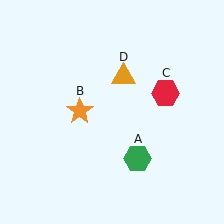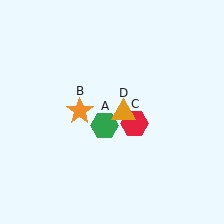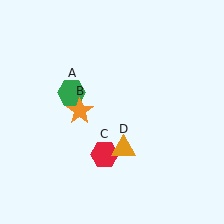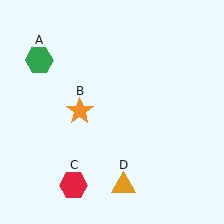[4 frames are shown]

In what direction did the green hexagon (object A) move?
The green hexagon (object A) moved up and to the left.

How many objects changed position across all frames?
3 objects changed position: green hexagon (object A), red hexagon (object C), orange triangle (object D).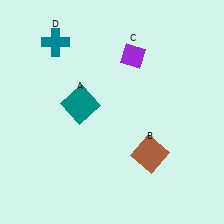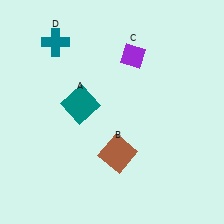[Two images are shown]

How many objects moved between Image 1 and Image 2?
1 object moved between the two images.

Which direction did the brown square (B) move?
The brown square (B) moved left.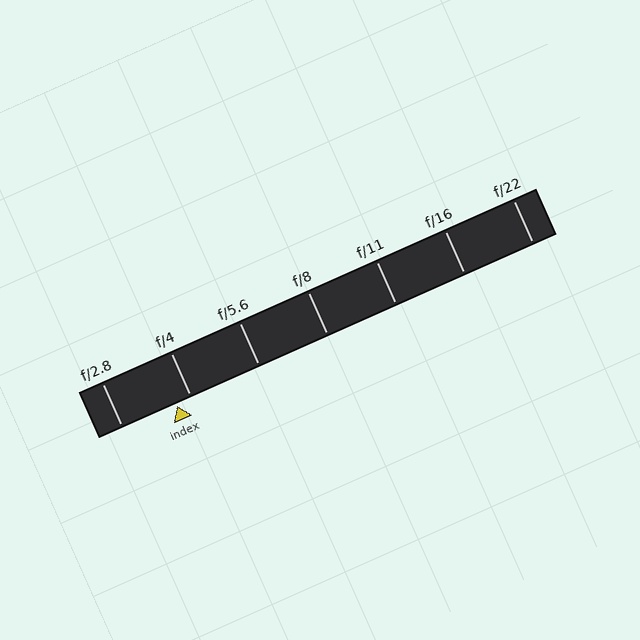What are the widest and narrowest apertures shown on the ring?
The widest aperture shown is f/2.8 and the narrowest is f/22.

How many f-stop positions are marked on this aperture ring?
There are 7 f-stop positions marked.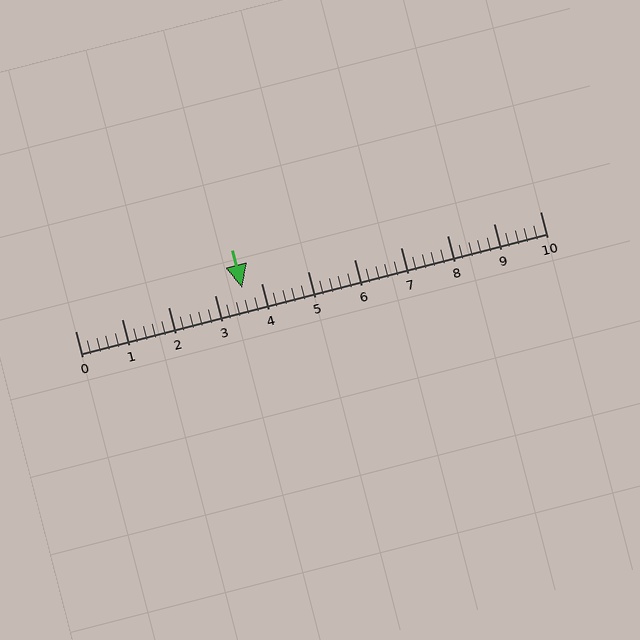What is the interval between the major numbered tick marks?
The major tick marks are spaced 1 units apart.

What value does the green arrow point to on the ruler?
The green arrow points to approximately 3.6.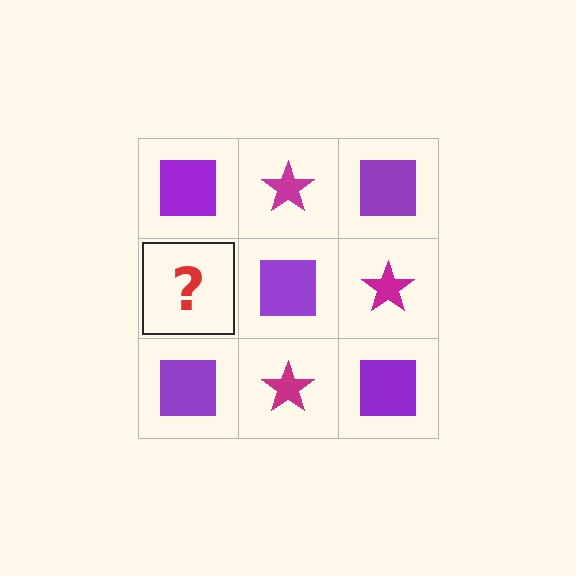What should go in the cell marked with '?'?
The missing cell should contain a magenta star.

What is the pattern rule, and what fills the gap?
The rule is that it alternates purple square and magenta star in a checkerboard pattern. The gap should be filled with a magenta star.